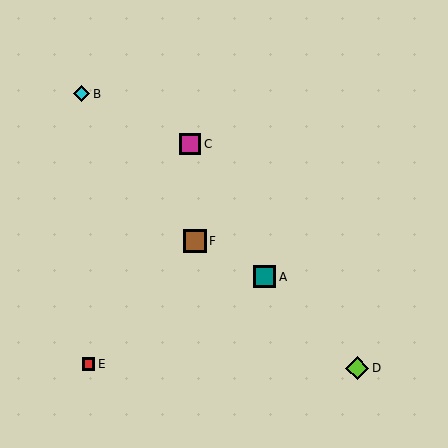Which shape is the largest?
The lime diamond (labeled D) is the largest.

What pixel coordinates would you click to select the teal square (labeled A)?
Click at (265, 277) to select the teal square A.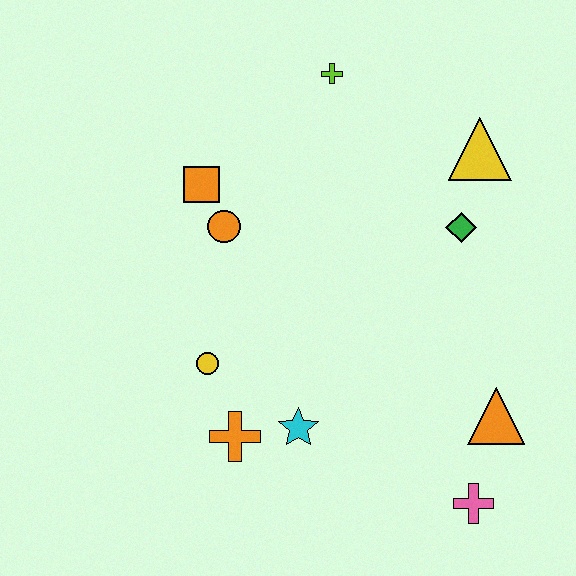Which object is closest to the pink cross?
The orange triangle is closest to the pink cross.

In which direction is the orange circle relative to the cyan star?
The orange circle is above the cyan star.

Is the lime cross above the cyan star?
Yes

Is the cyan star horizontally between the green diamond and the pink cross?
No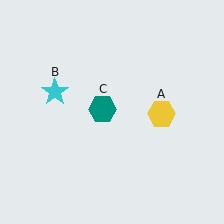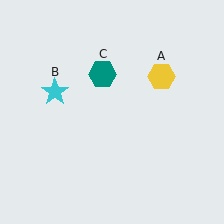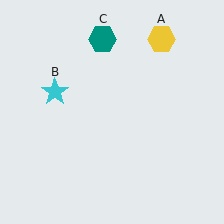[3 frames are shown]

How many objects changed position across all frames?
2 objects changed position: yellow hexagon (object A), teal hexagon (object C).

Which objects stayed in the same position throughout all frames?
Cyan star (object B) remained stationary.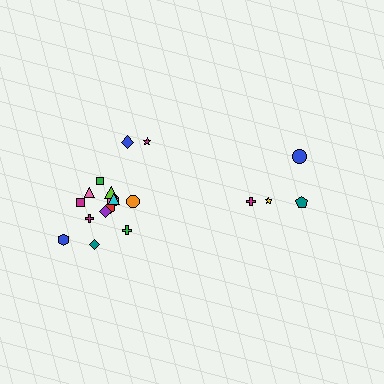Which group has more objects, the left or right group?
The left group.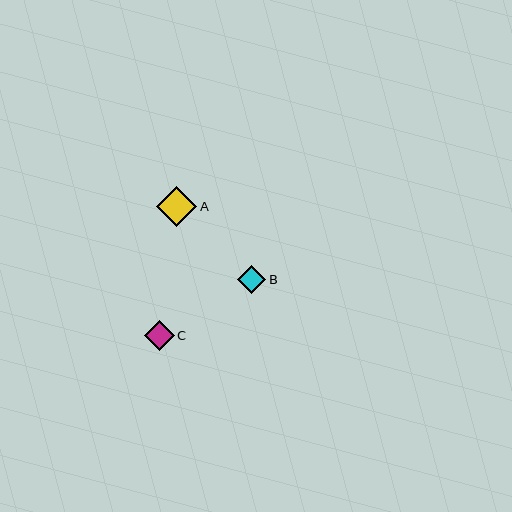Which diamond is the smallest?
Diamond B is the smallest with a size of approximately 28 pixels.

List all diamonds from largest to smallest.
From largest to smallest: A, C, B.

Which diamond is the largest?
Diamond A is the largest with a size of approximately 40 pixels.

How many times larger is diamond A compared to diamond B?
Diamond A is approximately 1.4 times the size of diamond B.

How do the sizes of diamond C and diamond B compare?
Diamond C and diamond B are approximately the same size.